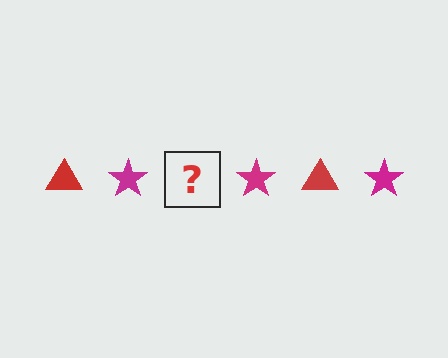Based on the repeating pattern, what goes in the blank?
The blank should be a red triangle.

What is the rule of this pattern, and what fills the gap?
The rule is that the pattern alternates between red triangle and magenta star. The gap should be filled with a red triangle.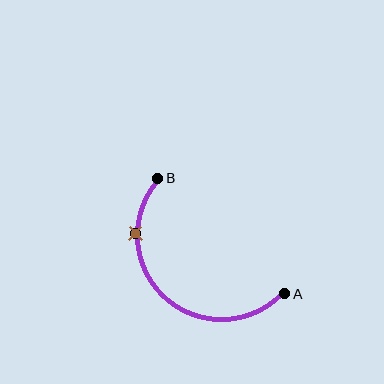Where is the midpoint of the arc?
The arc midpoint is the point on the curve farthest from the straight line joining A and B. It sits below and to the left of that line.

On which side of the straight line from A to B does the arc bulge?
The arc bulges below and to the left of the straight line connecting A and B.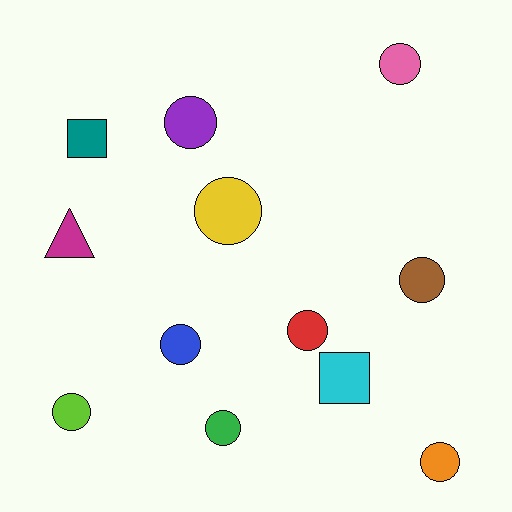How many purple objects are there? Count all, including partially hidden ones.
There is 1 purple object.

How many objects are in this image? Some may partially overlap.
There are 12 objects.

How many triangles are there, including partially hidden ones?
There is 1 triangle.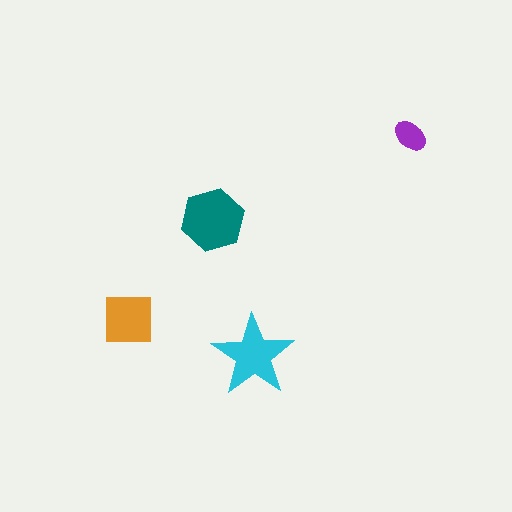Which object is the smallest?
The purple ellipse.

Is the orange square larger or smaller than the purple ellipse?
Larger.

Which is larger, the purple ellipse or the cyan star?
The cyan star.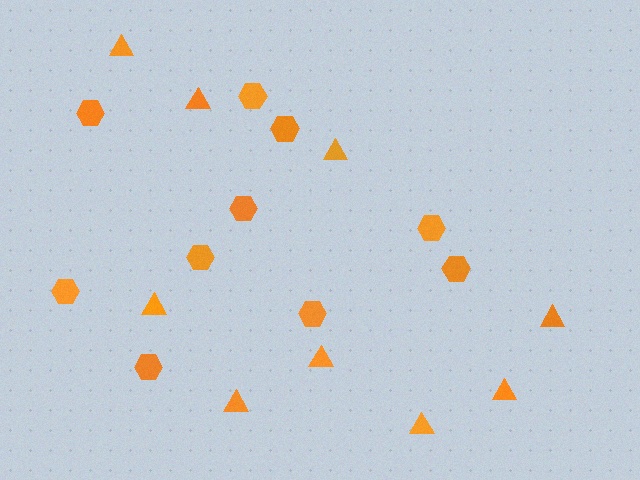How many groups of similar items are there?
There are 2 groups: one group of hexagons (10) and one group of triangles (9).